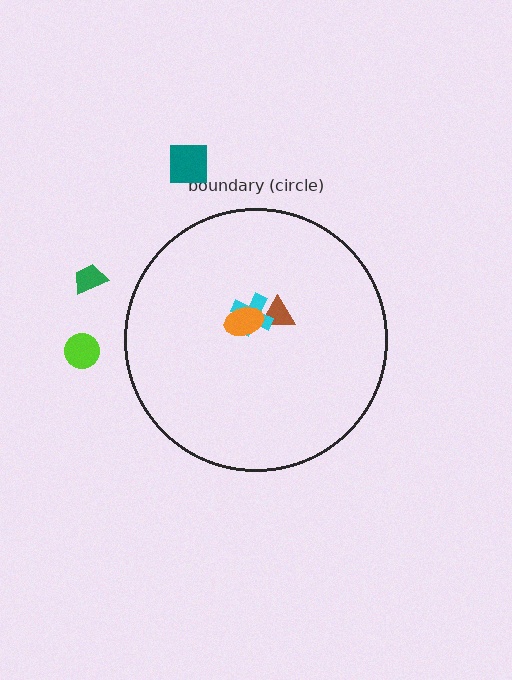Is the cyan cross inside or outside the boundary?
Inside.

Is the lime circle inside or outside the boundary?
Outside.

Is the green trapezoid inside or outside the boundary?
Outside.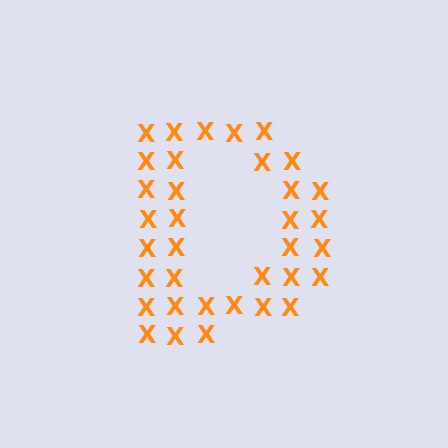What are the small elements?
The small elements are letter X's.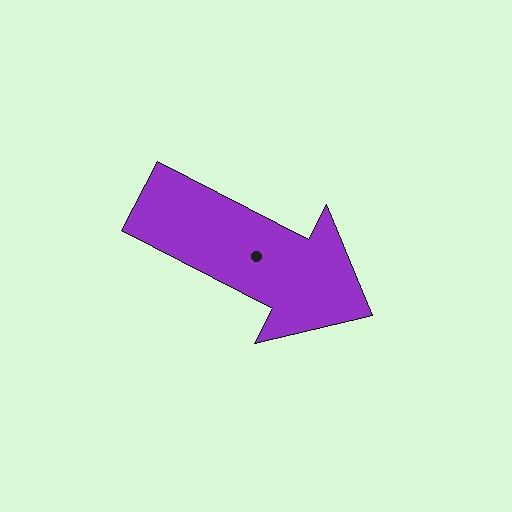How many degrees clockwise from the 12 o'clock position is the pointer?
Approximately 117 degrees.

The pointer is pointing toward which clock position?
Roughly 4 o'clock.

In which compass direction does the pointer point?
Southeast.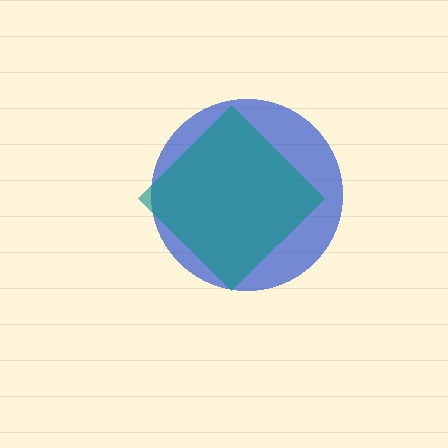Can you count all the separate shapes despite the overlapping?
Yes, there are 2 separate shapes.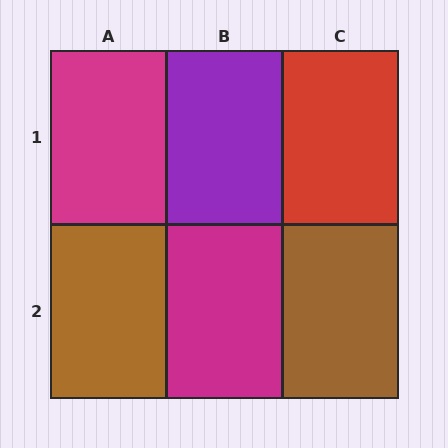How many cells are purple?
1 cell is purple.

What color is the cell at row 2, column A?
Brown.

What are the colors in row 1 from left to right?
Magenta, purple, red.